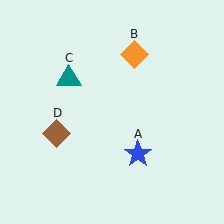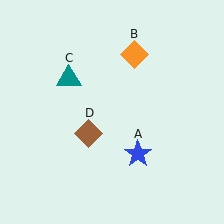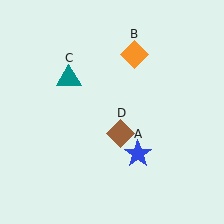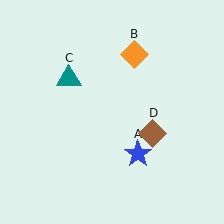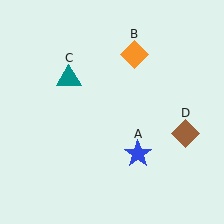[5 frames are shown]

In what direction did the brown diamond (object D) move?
The brown diamond (object D) moved right.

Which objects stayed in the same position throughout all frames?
Blue star (object A) and orange diamond (object B) and teal triangle (object C) remained stationary.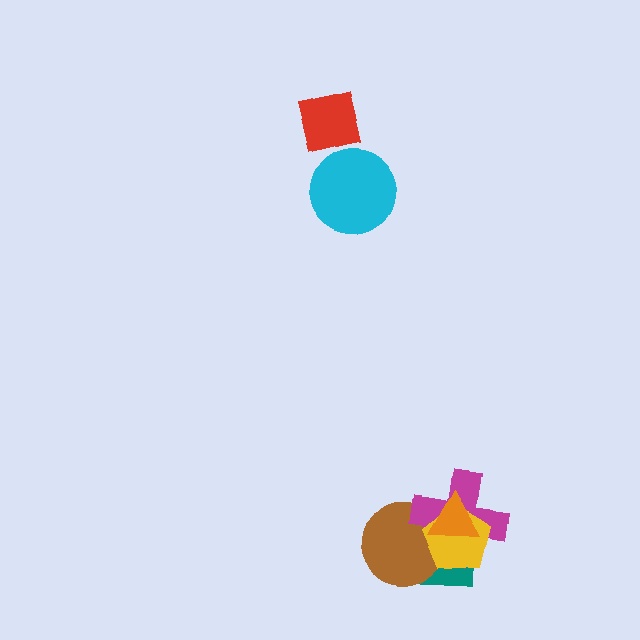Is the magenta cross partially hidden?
Yes, it is partially covered by another shape.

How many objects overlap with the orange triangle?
4 objects overlap with the orange triangle.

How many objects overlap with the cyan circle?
0 objects overlap with the cyan circle.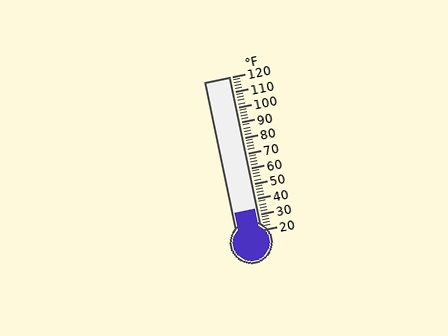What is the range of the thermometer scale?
The thermometer scale ranges from 20°F to 120°F.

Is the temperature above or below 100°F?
The temperature is below 100°F.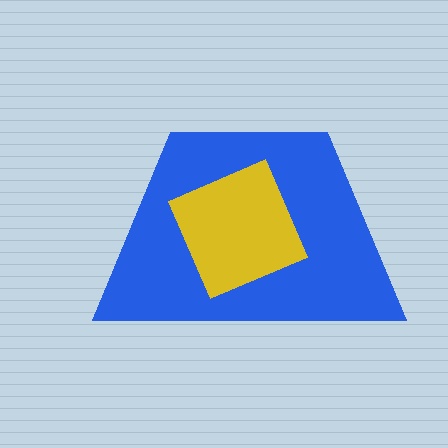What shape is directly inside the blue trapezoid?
The yellow diamond.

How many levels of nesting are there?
2.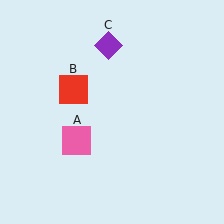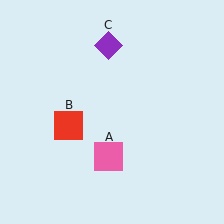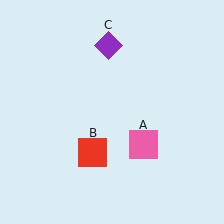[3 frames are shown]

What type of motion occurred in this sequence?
The pink square (object A), red square (object B) rotated counterclockwise around the center of the scene.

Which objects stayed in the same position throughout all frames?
Purple diamond (object C) remained stationary.